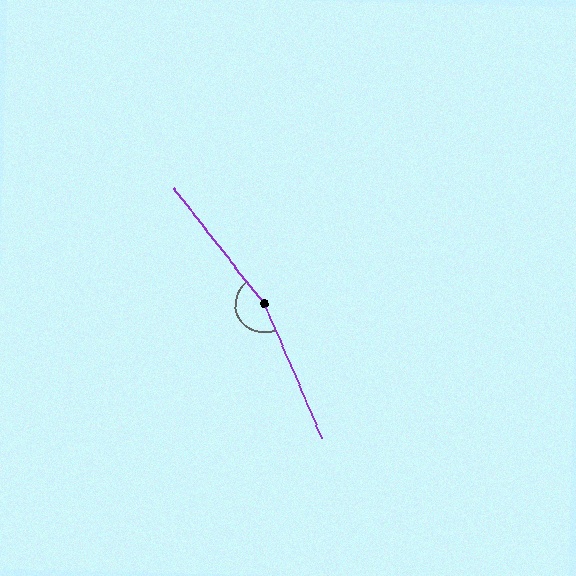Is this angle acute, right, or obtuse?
It is obtuse.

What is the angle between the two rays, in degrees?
Approximately 165 degrees.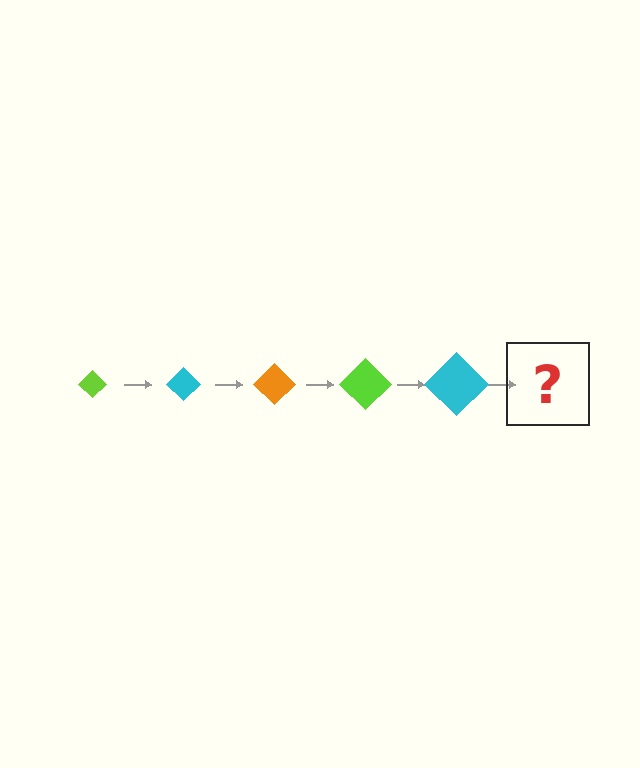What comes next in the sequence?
The next element should be an orange diamond, larger than the previous one.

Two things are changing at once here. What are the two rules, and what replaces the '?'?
The two rules are that the diamond grows larger each step and the color cycles through lime, cyan, and orange. The '?' should be an orange diamond, larger than the previous one.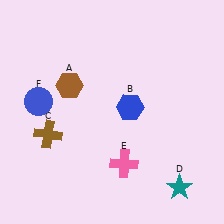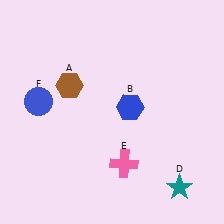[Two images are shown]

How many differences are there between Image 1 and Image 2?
There is 1 difference between the two images.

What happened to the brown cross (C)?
The brown cross (C) was removed in Image 2. It was in the bottom-left area of Image 1.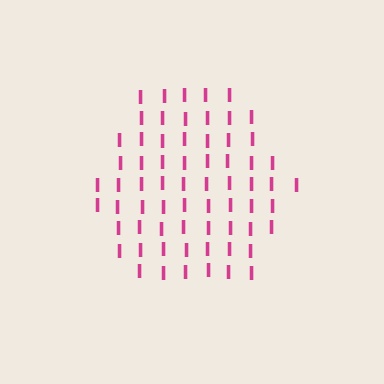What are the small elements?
The small elements are letter I's.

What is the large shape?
The large shape is a hexagon.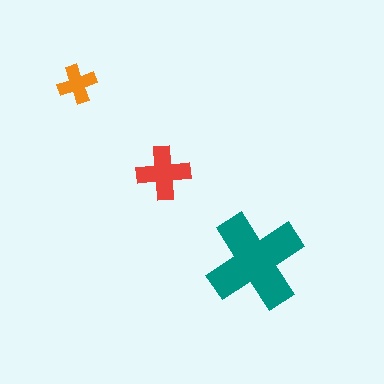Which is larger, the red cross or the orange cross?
The red one.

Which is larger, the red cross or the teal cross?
The teal one.